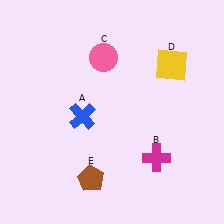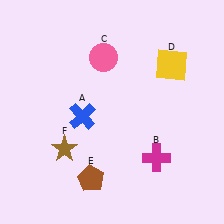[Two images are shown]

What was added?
A brown star (F) was added in Image 2.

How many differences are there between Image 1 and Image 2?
There is 1 difference between the two images.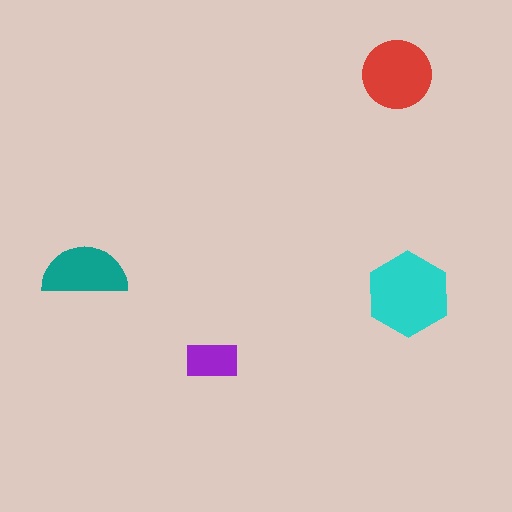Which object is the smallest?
The purple rectangle.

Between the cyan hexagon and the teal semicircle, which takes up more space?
The cyan hexagon.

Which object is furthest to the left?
The teal semicircle is leftmost.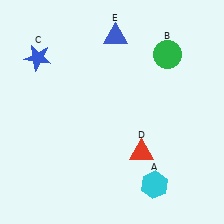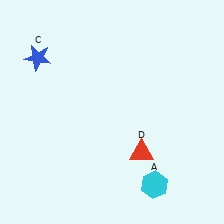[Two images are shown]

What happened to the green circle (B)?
The green circle (B) was removed in Image 2. It was in the top-right area of Image 1.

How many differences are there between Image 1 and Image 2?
There are 2 differences between the two images.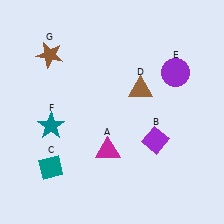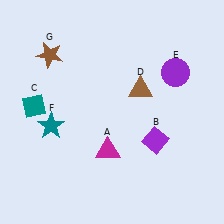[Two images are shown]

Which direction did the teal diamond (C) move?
The teal diamond (C) moved up.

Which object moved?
The teal diamond (C) moved up.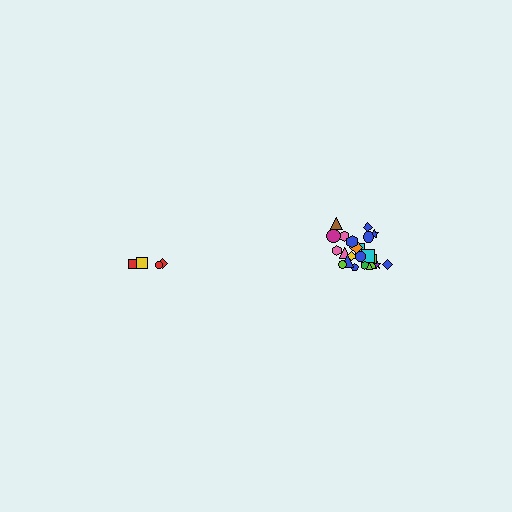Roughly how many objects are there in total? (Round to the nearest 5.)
Roughly 25 objects in total.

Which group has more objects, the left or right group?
The right group.